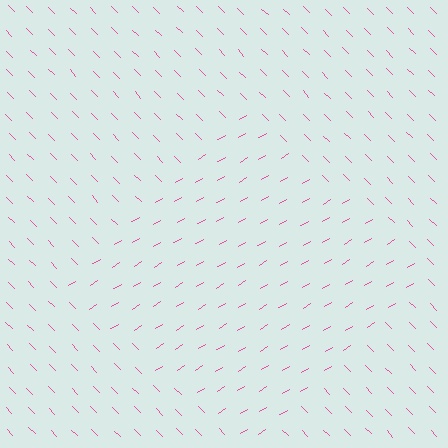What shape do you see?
I see a diamond.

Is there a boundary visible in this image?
Yes, there is a texture boundary formed by a change in line orientation.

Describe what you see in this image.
The image is filled with small pink line segments. A diamond region in the image has lines oriented differently from the surrounding lines, creating a visible texture boundary.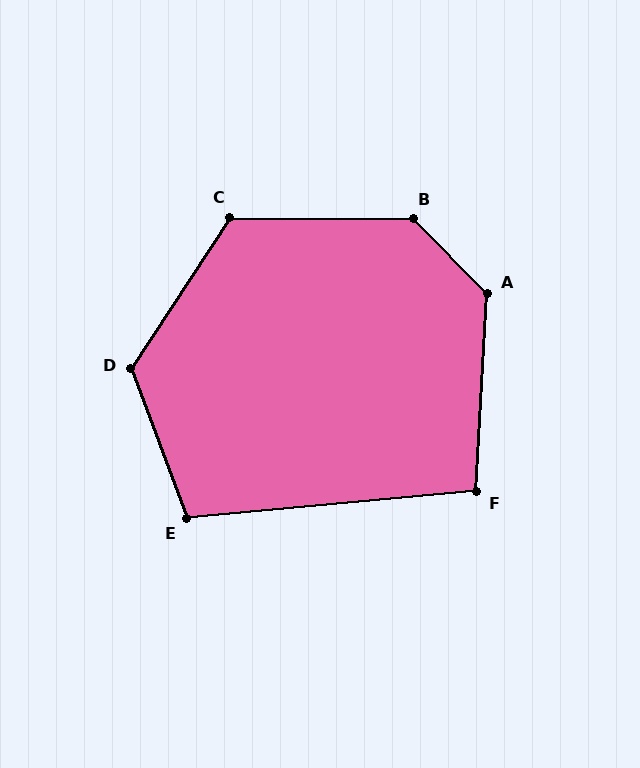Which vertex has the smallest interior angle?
F, at approximately 98 degrees.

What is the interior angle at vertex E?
Approximately 105 degrees (obtuse).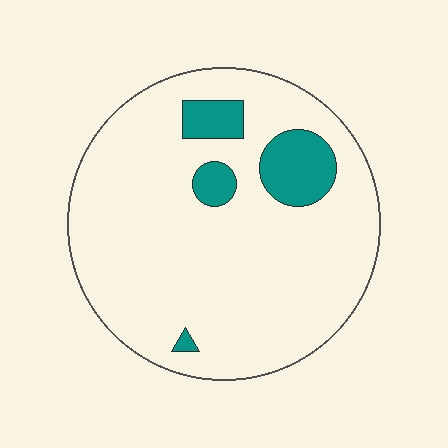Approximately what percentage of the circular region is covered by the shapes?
Approximately 10%.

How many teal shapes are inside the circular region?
4.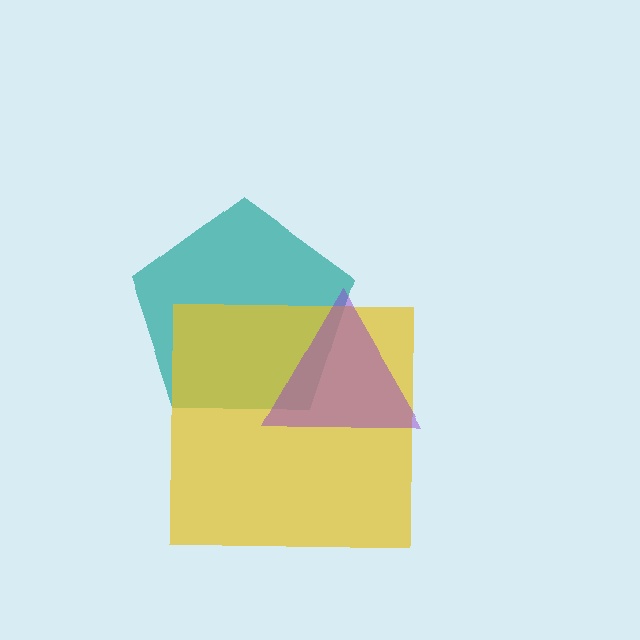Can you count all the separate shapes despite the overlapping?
Yes, there are 3 separate shapes.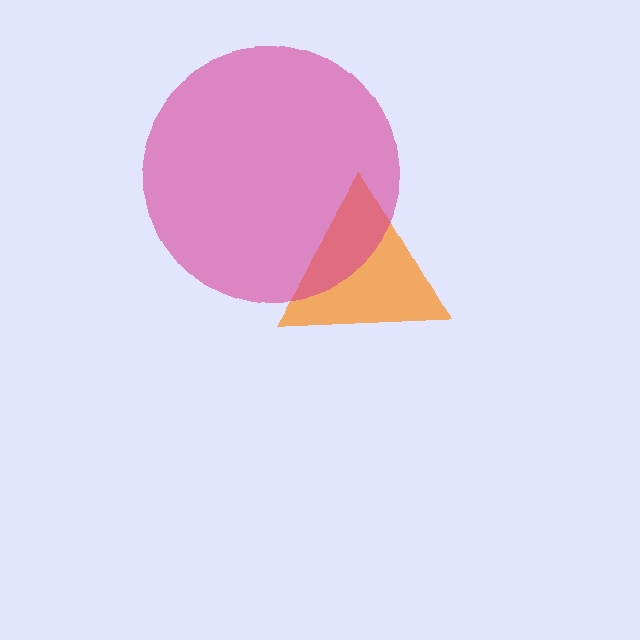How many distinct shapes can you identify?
There are 2 distinct shapes: an orange triangle, a magenta circle.